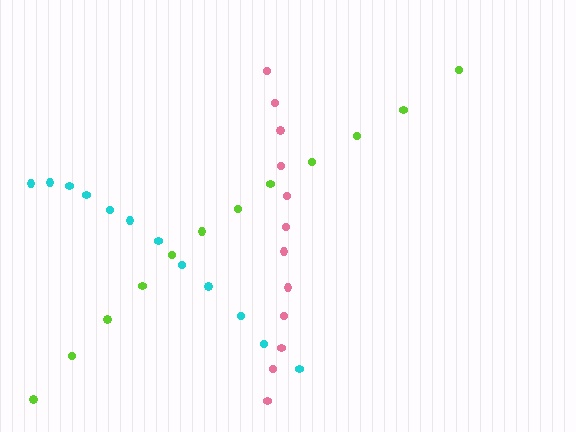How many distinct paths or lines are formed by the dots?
There are 3 distinct paths.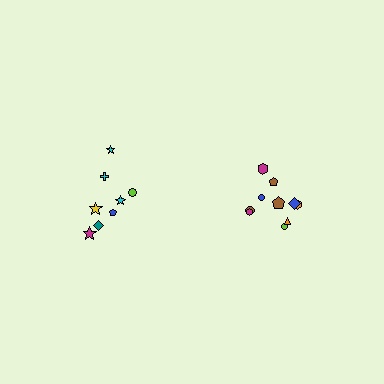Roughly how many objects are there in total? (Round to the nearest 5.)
Roughly 20 objects in total.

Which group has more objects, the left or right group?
The right group.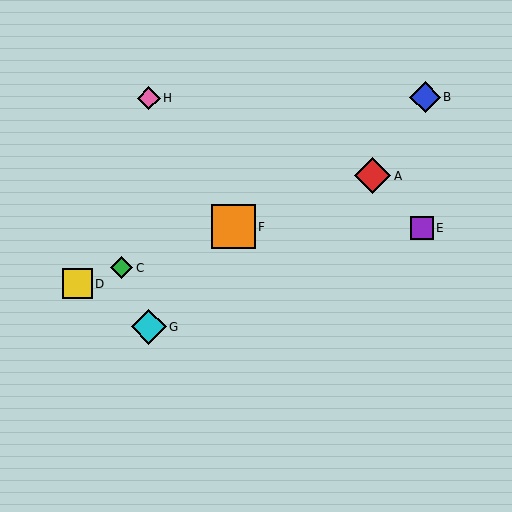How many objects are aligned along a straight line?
4 objects (A, C, D, F) are aligned along a straight line.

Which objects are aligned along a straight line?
Objects A, C, D, F are aligned along a straight line.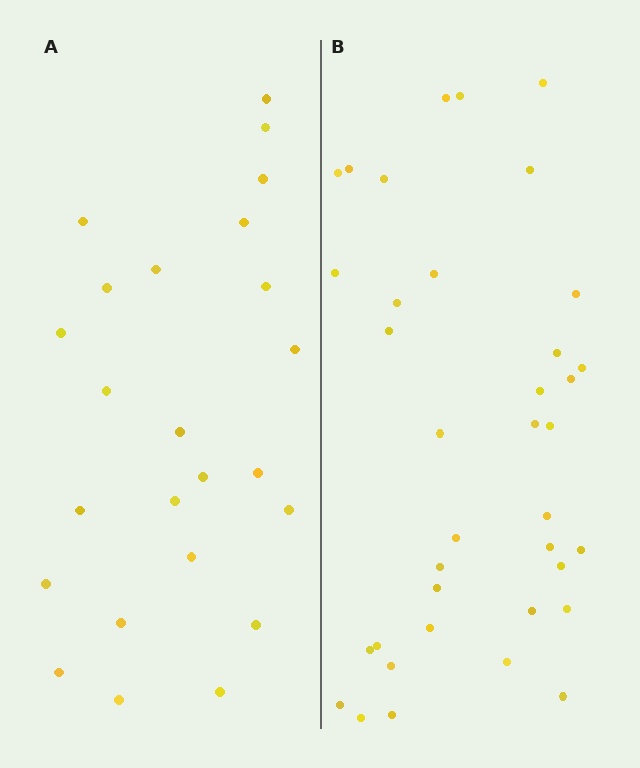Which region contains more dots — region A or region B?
Region B (the right region) has more dots.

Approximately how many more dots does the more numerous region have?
Region B has approximately 15 more dots than region A.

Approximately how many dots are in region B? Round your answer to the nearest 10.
About 40 dots. (The exact count is 37, which rounds to 40.)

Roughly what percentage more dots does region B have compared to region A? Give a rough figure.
About 55% more.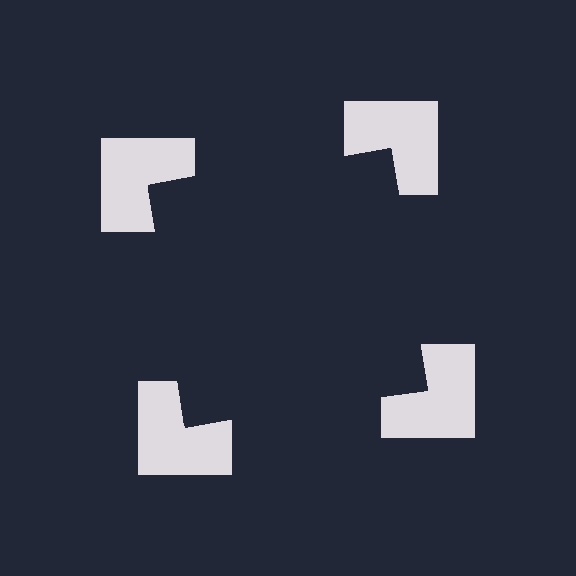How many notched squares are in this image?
There are 4 — one at each vertex of the illusory square.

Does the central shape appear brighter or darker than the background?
It typically appears slightly darker than the background, even though no actual brightness change is drawn.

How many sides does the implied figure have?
4 sides.